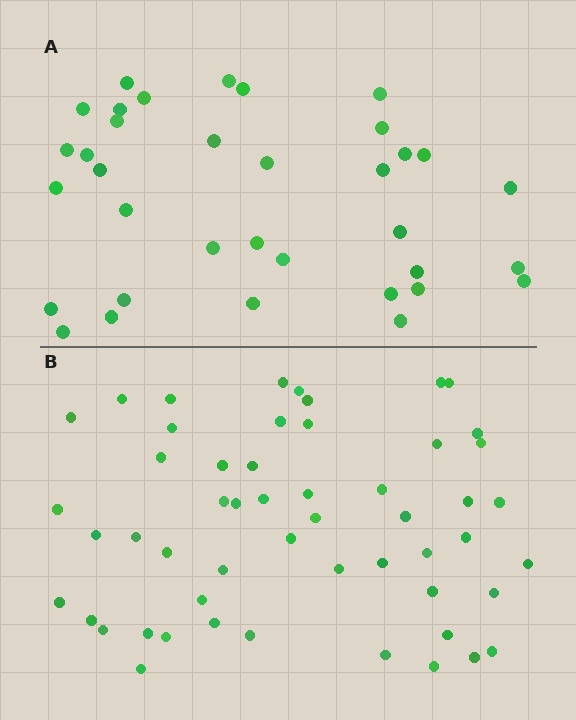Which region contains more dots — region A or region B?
Region B (the bottom region) has more dots.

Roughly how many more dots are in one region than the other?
Region B has approximately 20 more dots than region A.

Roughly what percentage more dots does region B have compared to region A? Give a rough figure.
About 50% more.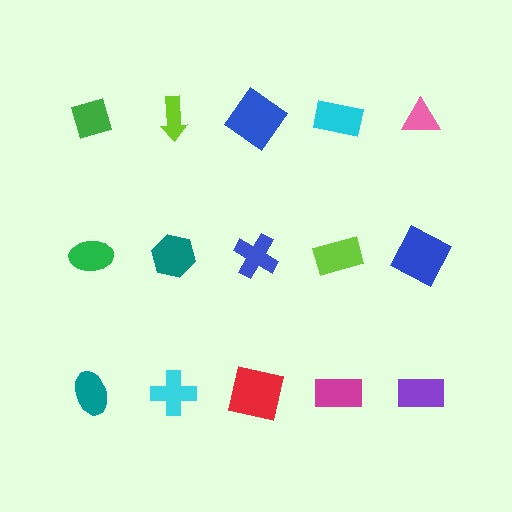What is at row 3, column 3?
A red square.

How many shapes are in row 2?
5 shapes.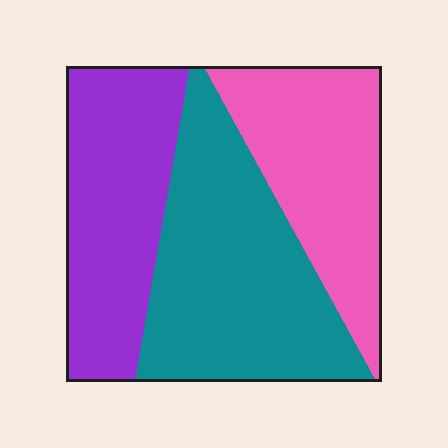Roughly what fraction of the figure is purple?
Purple takes up about one third (1/3) of the figure.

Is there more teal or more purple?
Teal.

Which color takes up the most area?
Teal, at roughly 40%.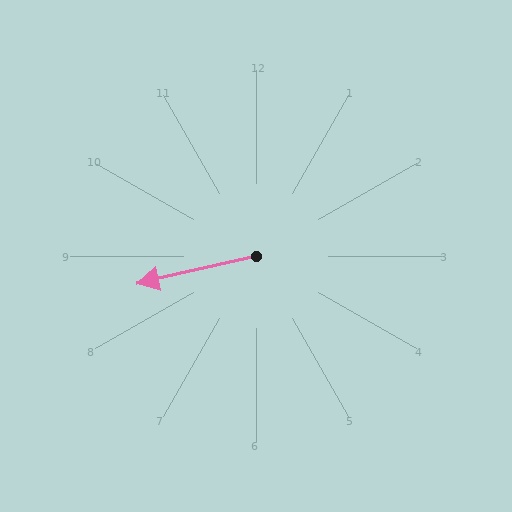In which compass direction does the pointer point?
West.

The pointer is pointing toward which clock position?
Roughly 9 o'clock.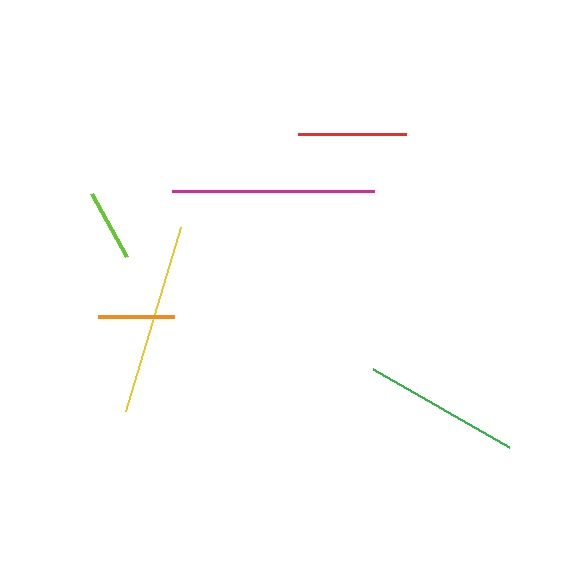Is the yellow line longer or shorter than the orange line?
The yellow line is longer than the orange line.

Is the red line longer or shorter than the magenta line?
The magenta line is longer than the red line.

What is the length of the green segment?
The green segment is approximately 157 pixels long.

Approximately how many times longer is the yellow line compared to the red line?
The yellow line is approximately 1.8 times the length of the red line.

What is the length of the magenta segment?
The magenta segment is approximately 202 pixels long.